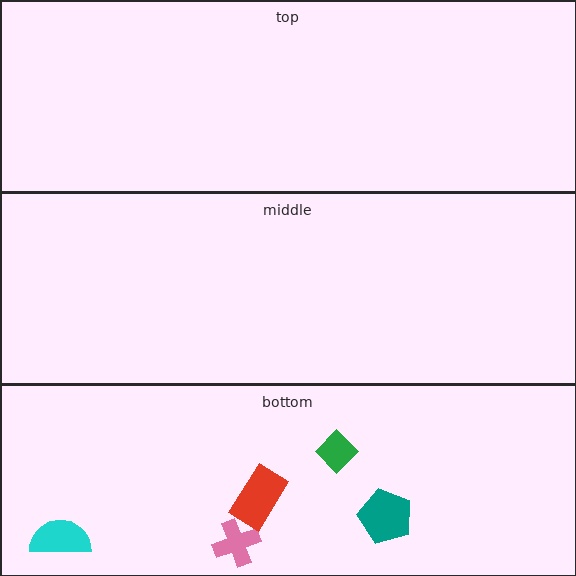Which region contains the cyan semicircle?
The bottom region.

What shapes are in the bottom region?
The pink cross, the cyan semicircle, the green diamond, the teal pentagon, the red rectangle.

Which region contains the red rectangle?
The bottom region.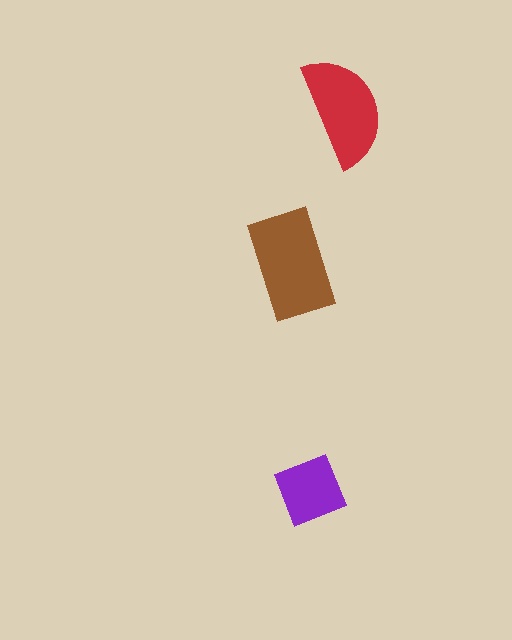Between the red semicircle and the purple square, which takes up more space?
The red semicircle.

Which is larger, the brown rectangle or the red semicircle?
The brown rectangle.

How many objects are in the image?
There are 3 objects in the image.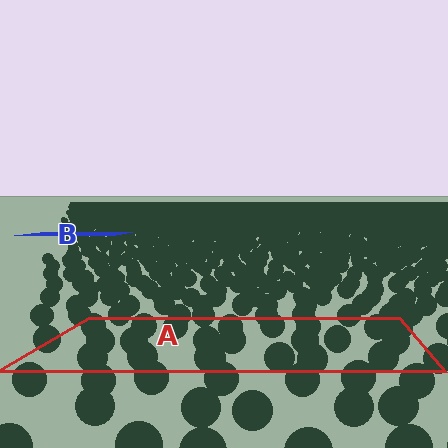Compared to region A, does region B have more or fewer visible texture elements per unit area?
Region B has more texture elements per unit area — they are packed more densely because it is farther away.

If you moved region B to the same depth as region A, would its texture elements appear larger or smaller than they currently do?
They would appear larger. At a closer depth, the same texture elements are projected at a bigger on-screen size.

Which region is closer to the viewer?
Region A is closer. The texture elements there are larger and more spread out.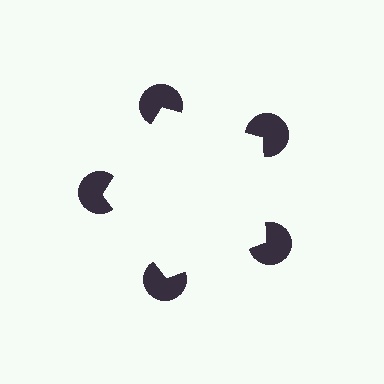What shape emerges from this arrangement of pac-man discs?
An illusory pentagon — its edges are inferred from the aligned wedge cuts in the pac-man discs, not physically drawn.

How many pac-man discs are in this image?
There are 5 — one at each vertex of the illusory pentagon.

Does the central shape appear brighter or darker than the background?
It typically appears slightly brighter than the background, even though no actual brightness change is drawn.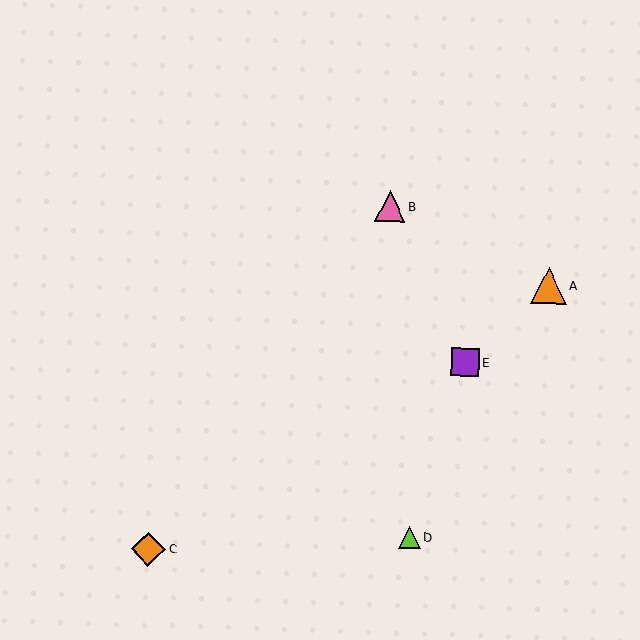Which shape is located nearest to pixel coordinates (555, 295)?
The orange triangle (labeled A) at (549, 285) is nearest to that location.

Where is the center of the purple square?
The center of the purple square is at (465, 362).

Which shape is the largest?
The orange triangle (labeled A) is the largest.